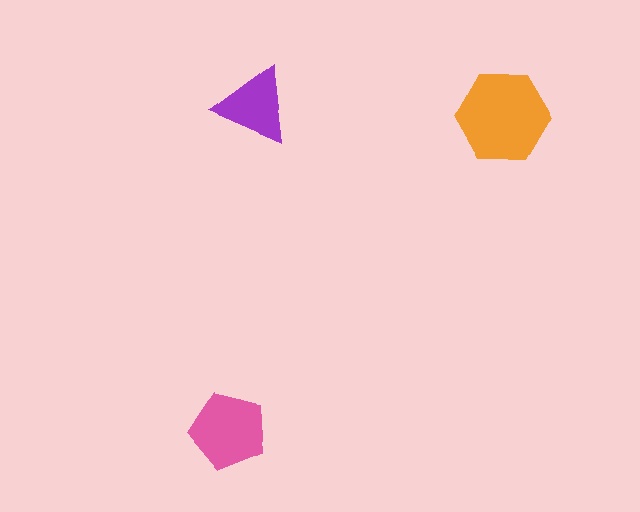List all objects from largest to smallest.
The orange hexagon, the pink pentagon, the purple triangle.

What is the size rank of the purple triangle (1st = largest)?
3rd.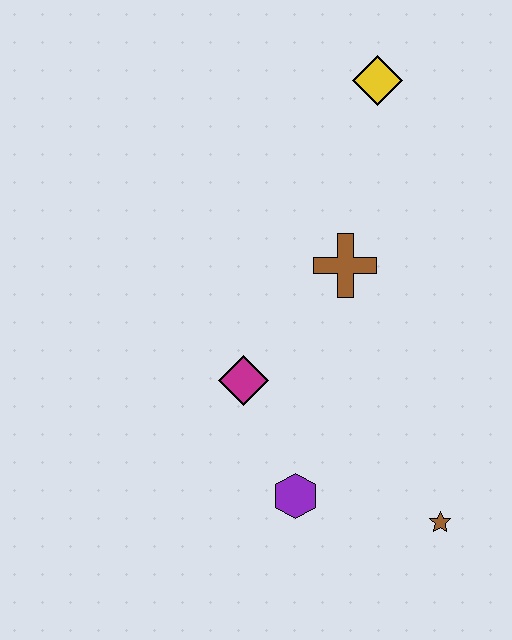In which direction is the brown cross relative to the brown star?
The brown cross is above the brown star.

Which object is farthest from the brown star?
The yellow diamond is farthest from the brown star.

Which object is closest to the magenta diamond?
The purple hexagon is closest to the magenta diamond.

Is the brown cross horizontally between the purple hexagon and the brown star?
Yes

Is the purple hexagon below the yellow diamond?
Yes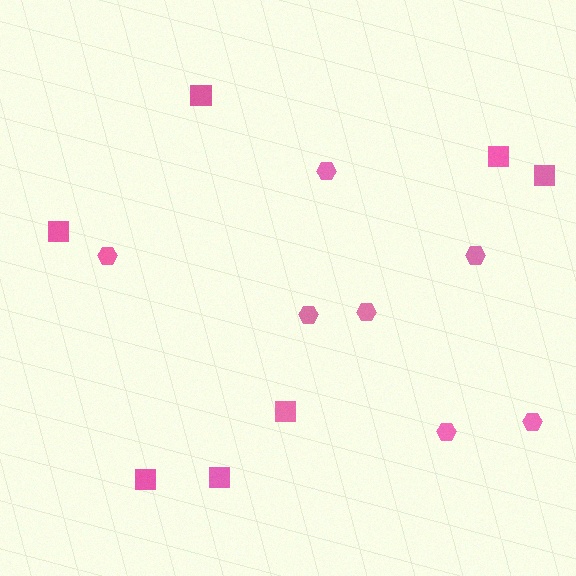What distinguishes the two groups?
There are 2 groups: one group of hexagons (7) and one group of squares (7).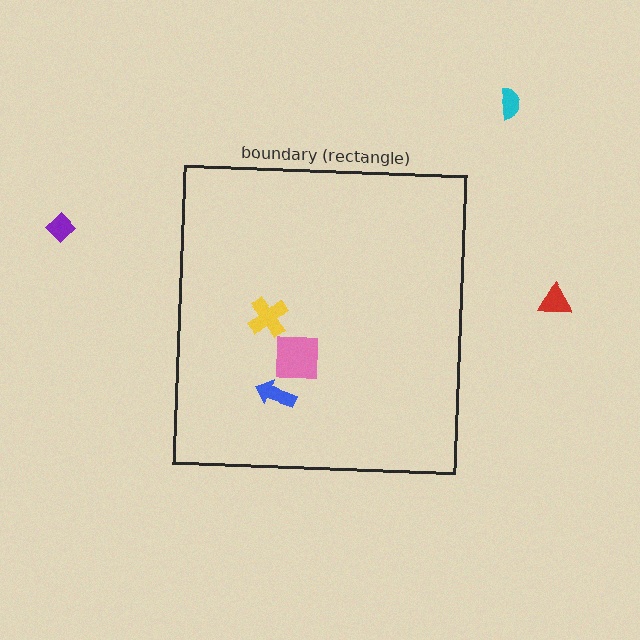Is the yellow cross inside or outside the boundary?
Inside.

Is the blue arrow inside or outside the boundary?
Inside.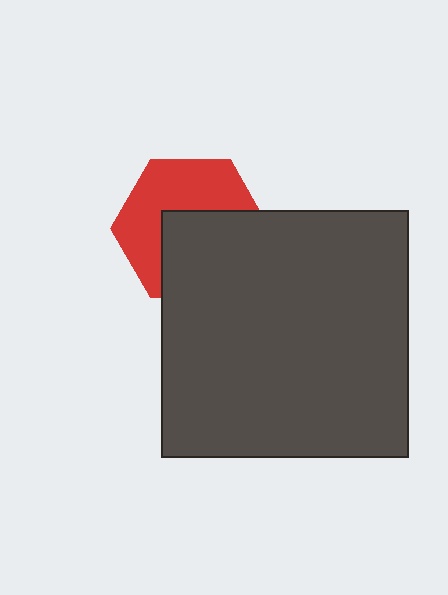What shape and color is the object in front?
The object in front is a dark gray square.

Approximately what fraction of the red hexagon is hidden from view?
Roughly 49% of the red hexagon is hidden behind the dark gray square.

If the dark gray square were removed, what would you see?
You would see the complete red hexagon.